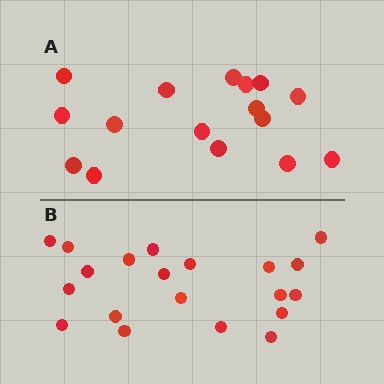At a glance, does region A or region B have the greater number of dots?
Region B (the bottom region) has more dots.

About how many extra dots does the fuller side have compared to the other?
Region B has about 4 more dots than region A.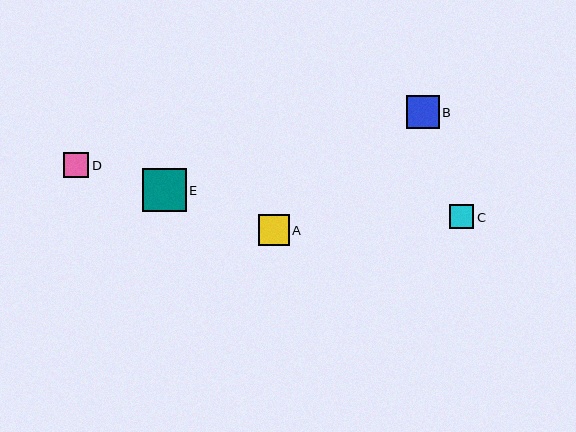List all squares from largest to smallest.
From largest to smallest: E, B, A, D, C.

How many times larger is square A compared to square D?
Square A is approximately 1.2 times the size of square D.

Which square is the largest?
Square E is the largest with a size of approximately 44 pixels.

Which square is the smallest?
Square C is the smallest with a size of approximately 24 pixels.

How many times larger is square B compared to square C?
Square B is approximately 1.3 times the size of square C.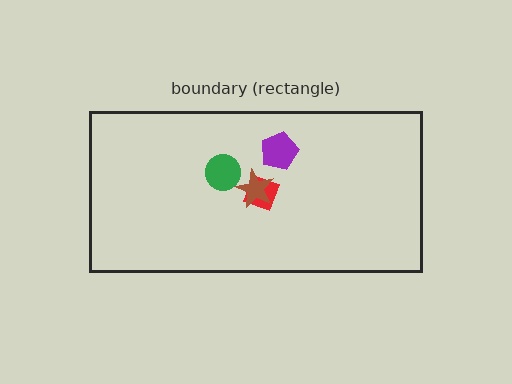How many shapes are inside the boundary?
4 inside, 0 outside.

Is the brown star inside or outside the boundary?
Inside.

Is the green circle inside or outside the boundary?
Inside.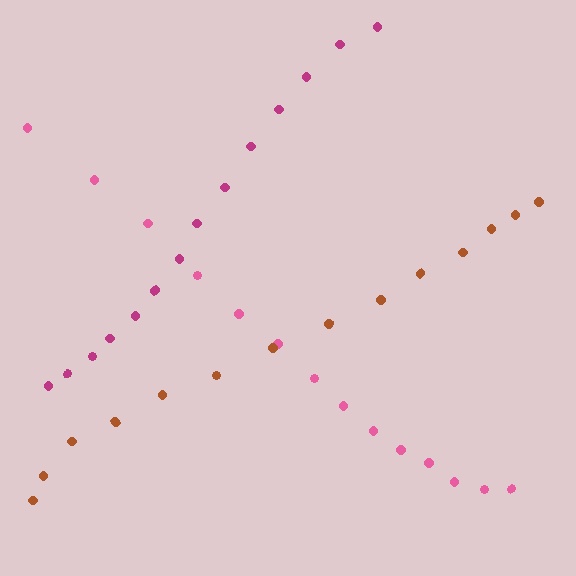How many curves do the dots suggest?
There are 3 distinct paths.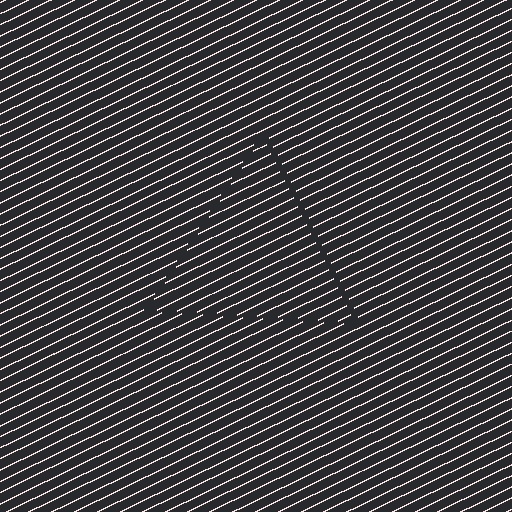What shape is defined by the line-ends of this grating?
An illusory triangle. The interior of the shape contains the same grating, shifted by half a period — the contour is defined by the phase discontinuity where line-ends from the inner and outer gratings abut.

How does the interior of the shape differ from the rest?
The interior of the shape contains the same grating, shifted by half a period — the contour is defined by the phase discontinuity where line-ends from the inner and outer gratings abut.